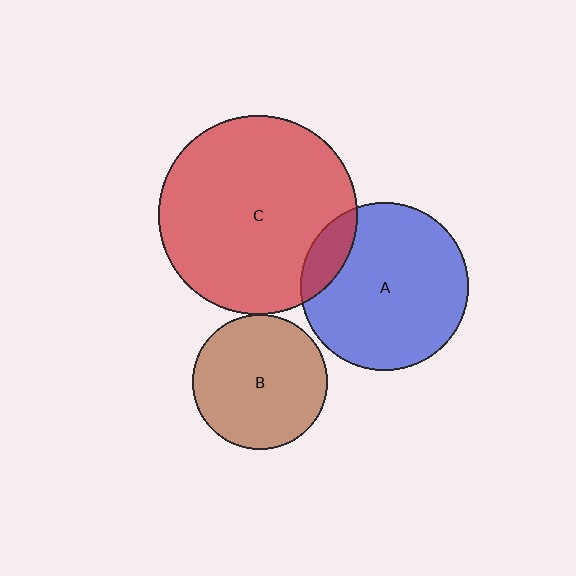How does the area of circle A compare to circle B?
Approximately 1.6 times.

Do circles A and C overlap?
Yes.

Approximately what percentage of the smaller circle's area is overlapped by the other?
Approximately 15%.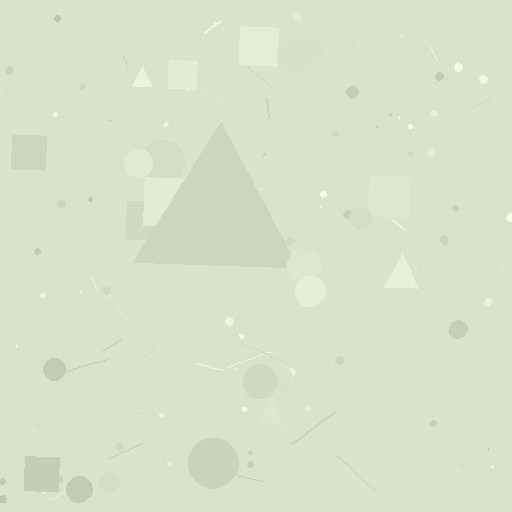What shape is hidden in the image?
A triangle is hidden in the image.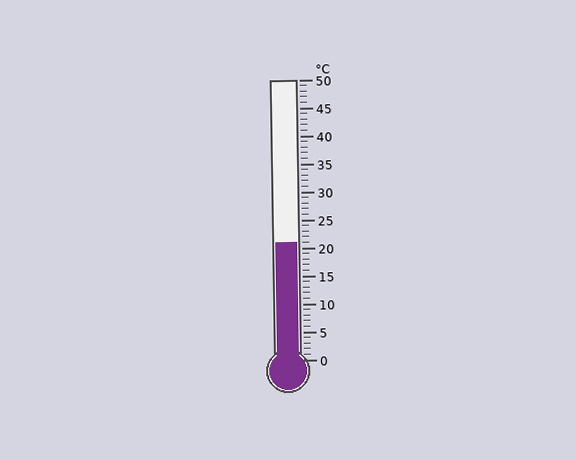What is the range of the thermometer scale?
The thermometer scale ranges from 0°C to 50°C.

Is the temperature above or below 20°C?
The temperature is above 20°C.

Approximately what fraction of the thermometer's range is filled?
The thermometer is filled to approximately 40% of its range.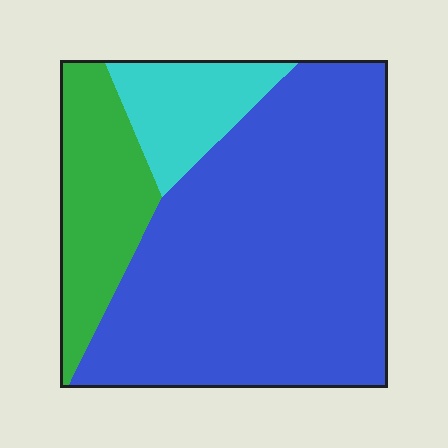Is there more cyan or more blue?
Blue.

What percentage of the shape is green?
Green covers 19% of the shape.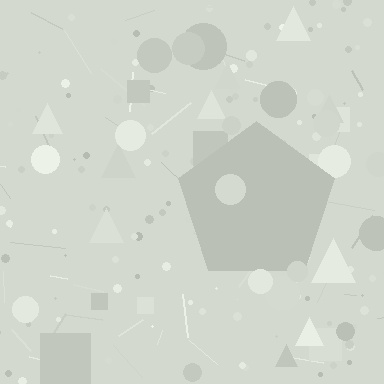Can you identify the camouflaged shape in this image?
The camouflaged shape is a pentagon.